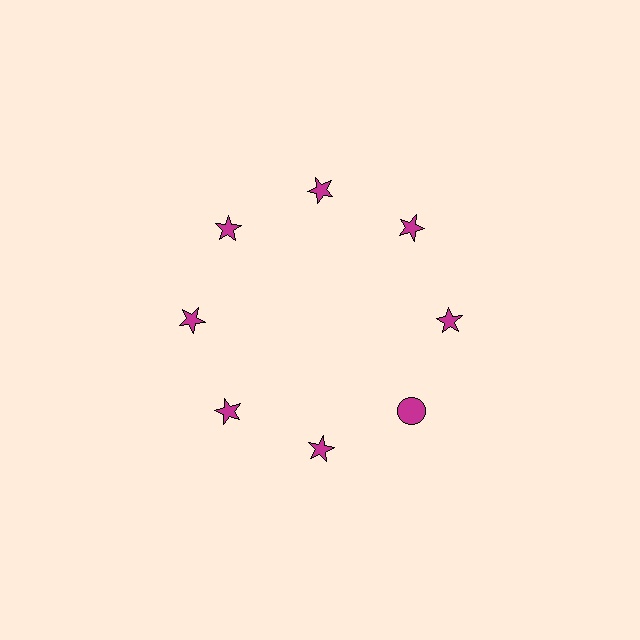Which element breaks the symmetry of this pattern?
The magenta circle at roughly the 4 o'clock position breaks the symmetry. All other shapes are magenta stars.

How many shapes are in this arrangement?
There are 8 shapes arranged in a ring pattern.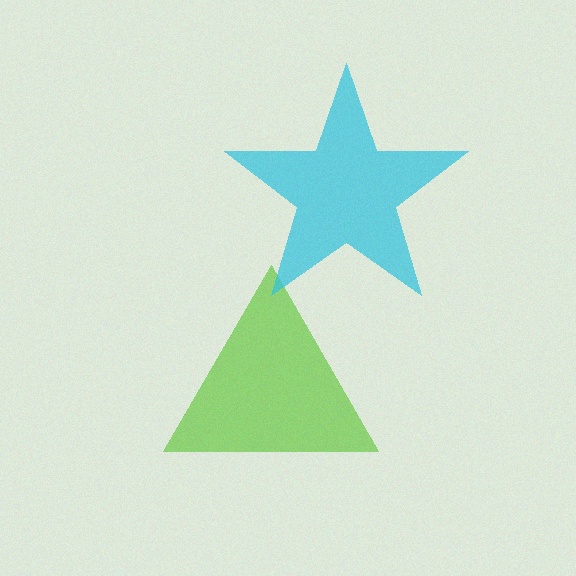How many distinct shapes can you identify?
There are 2 distinct shapes: a lime triangle, a cyan star.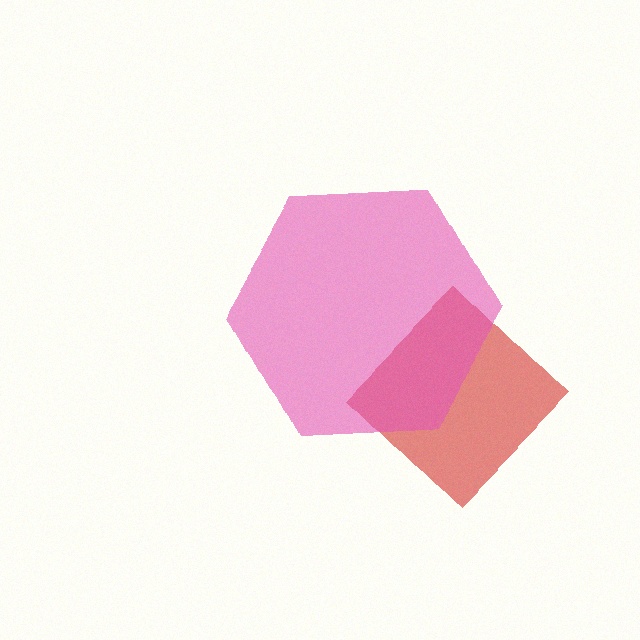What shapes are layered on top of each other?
The layered shapes are: a red diamond, a pink hexagon.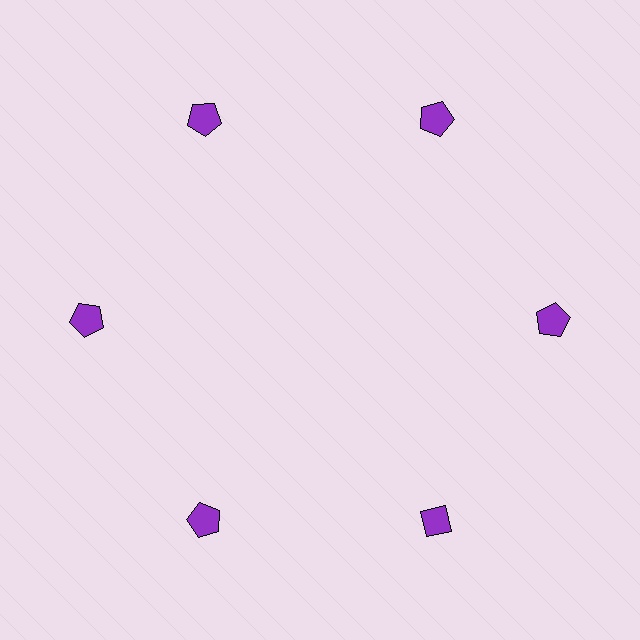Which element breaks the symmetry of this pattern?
The purple diamond at roughly the 5 o'clock position breaks the symmetry. All other shapes are purple pentagons.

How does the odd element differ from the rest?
It has a different shape: diamond instead of pentagon.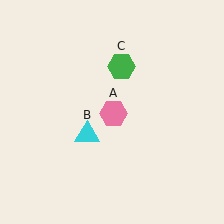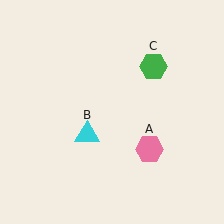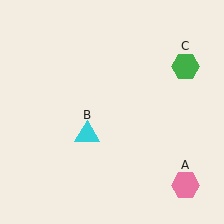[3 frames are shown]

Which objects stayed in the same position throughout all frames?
Cyan triangle (object B) remained stationary.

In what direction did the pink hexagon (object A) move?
The pink hexagon (object A) moved down and to the right.